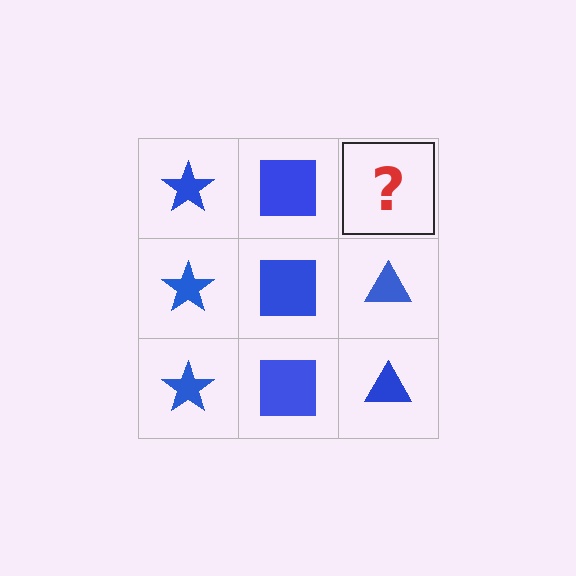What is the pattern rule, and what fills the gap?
The rule is that each column has a consistent shape. The gap should be filled with a blue triangle.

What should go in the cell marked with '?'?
The missing cell should contain a blue triangle.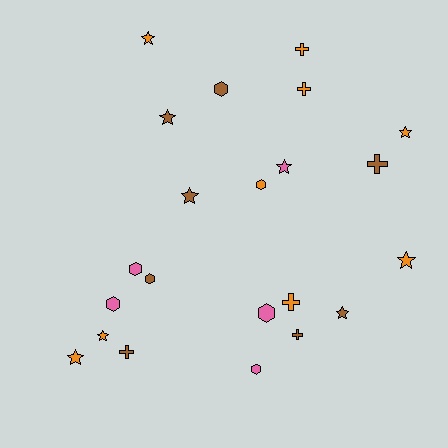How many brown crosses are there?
There are 3 brown crosses.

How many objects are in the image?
There are 22 objects.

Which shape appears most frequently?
Star, with 9 objects.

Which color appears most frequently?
Orange, with 9 objects.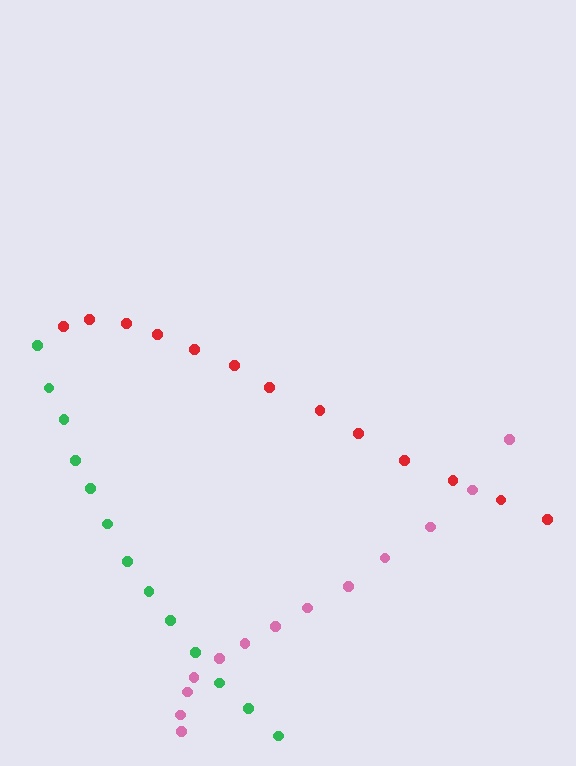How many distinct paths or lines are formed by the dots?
There are 3 distinct paths.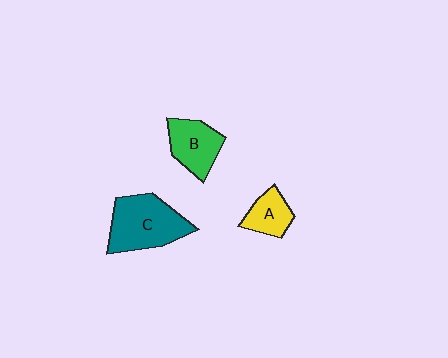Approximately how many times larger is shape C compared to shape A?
Approximately 2.1 times.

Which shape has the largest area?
Shape C (teal).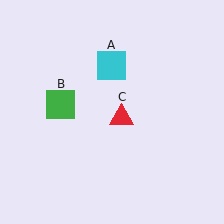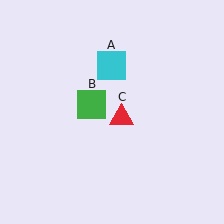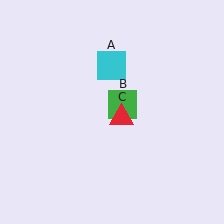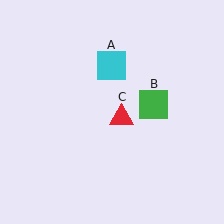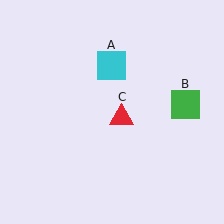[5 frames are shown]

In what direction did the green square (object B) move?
The green square (object B) moved right.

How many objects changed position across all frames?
1 object changed position: green square (object B).